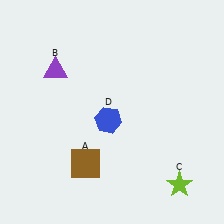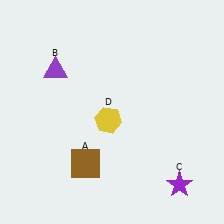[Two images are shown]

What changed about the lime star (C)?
In Image 1, C is lime. In Image 2, it changed to purple.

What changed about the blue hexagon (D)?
In Image 1, D is blue. In Image 2, it changed to yellow.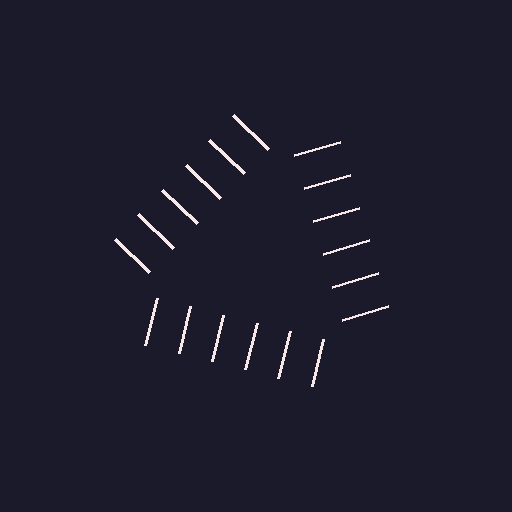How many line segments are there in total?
18 — 6 along each of the 3 edges.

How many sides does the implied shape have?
3 sides — the line-ends trace a triangle.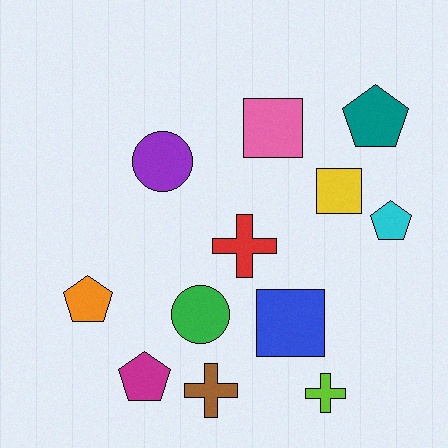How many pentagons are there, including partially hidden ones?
There are 4 pentagons.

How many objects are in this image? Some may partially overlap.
There are 12 objects.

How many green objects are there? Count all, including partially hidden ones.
There is 1 green object.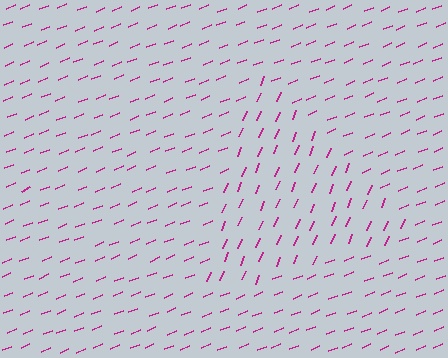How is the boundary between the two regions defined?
The boundary is defined purely by a change in line orientation (approximately 45 degrees difference). All lines are the same color and thickness.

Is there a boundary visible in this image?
Yes, there is a texture boundary formed by a change in line orientation.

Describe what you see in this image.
The image is filled with small magenta line segments. A triangle region in the image has lines oriented differently from the surrounding lines, creating a visible texture boundary.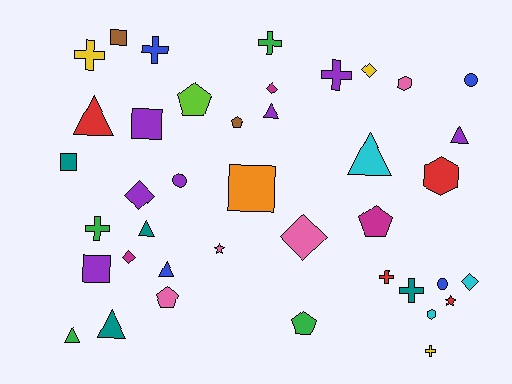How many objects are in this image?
There are 40 objects.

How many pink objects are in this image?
There are 4 pink objects.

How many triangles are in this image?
There are 8 triangles.